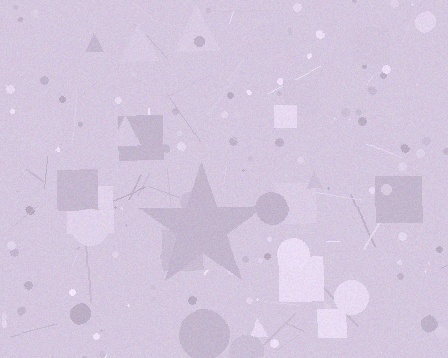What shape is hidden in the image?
A star is hidden in the image.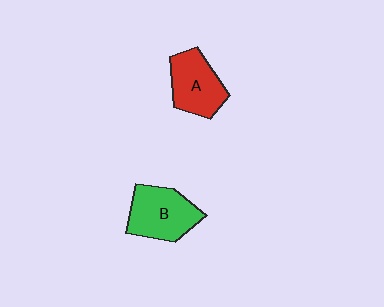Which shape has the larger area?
Shape B (green).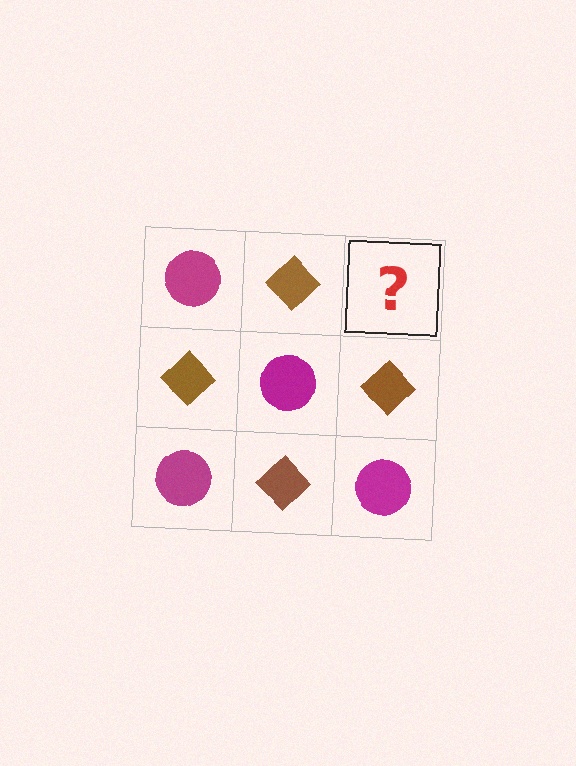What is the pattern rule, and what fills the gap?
The rule is that it alternates magenta circle and brown diamond in a checkerboard pattern. The gap should be filled with a magenta circle.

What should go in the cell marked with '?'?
The missing cell should contain a magenta circle.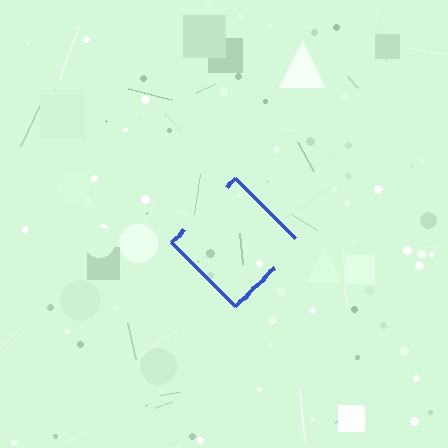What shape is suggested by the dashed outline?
The dashed outline suggests a diamond.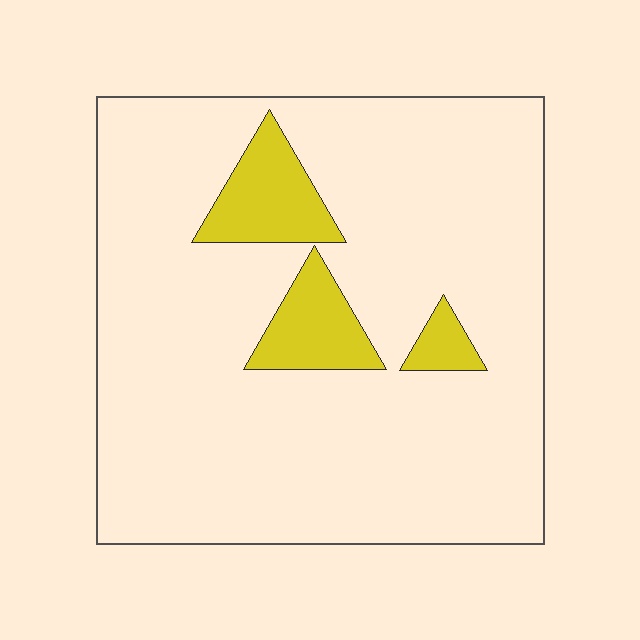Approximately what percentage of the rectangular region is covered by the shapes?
Approximately 10%.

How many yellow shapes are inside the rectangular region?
3.